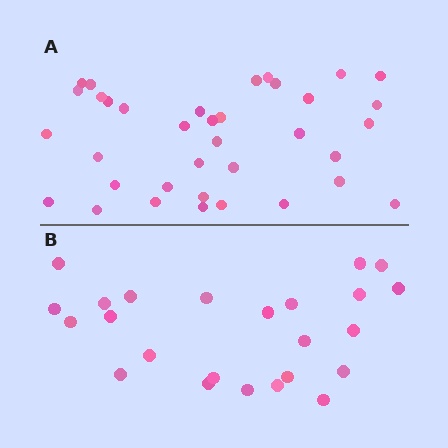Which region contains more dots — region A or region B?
Region A (the top region) has more dots.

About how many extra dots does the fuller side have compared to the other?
Region A has roughly 12 or so more dots than region B.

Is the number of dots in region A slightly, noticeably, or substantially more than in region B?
Region A has substantially more. The ratio is roughly 1.5 to 1.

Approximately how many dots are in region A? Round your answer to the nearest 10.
About 40 dots. (The exact count is 36, which rounds to 40.)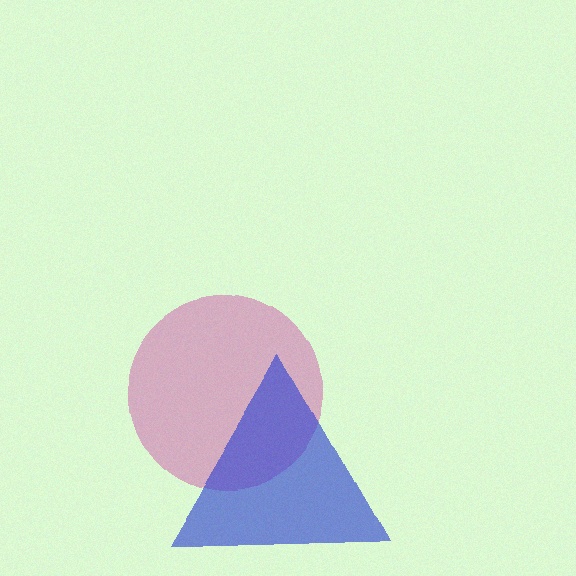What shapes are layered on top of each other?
The layered shapes are: a magenta circle, a blue triangle.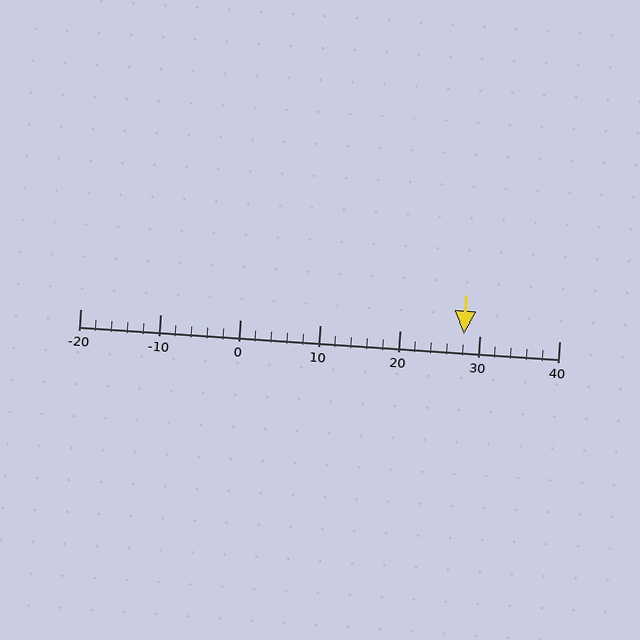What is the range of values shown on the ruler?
The ruler shows values from -20 to 40.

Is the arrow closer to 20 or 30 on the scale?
The arrow is closer to 30.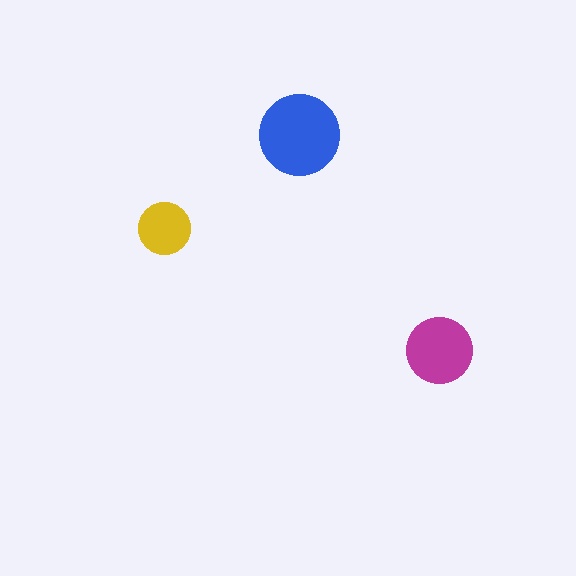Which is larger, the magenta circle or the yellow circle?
The magenta one.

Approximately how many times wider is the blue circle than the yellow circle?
About 1.5 times wider.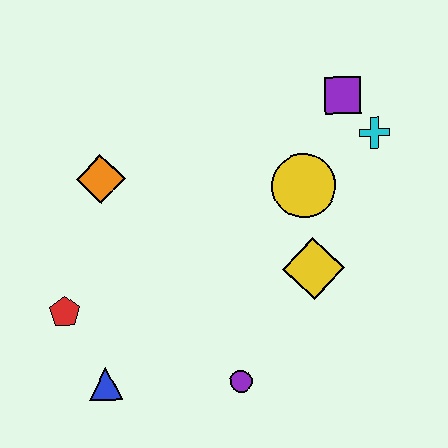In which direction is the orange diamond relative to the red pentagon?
The orange diamond is above the red pentagon.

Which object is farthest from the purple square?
The blue triangle is farthest from the purple square.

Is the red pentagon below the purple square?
Yes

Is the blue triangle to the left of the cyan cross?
Yes